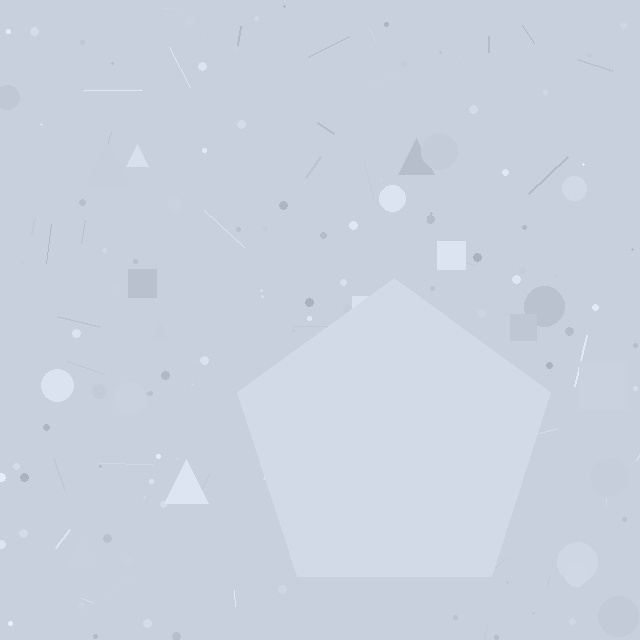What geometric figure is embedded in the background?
A pentagon is embedded in the background.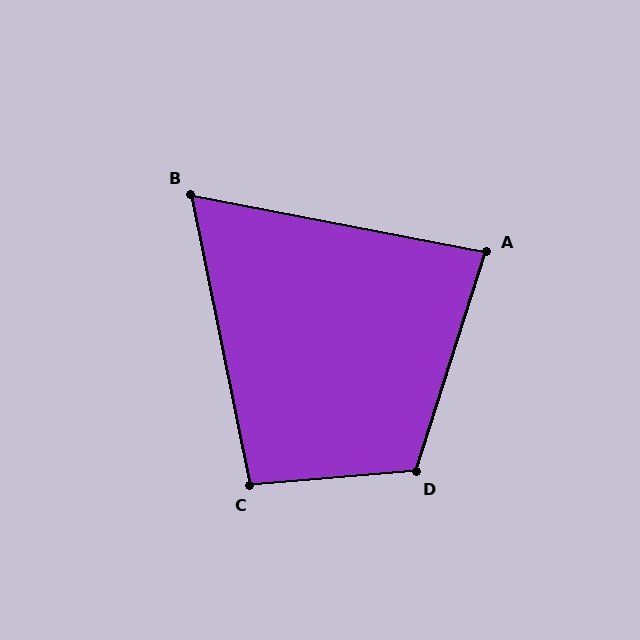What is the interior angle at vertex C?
Approximately 97 degrees (obtuse).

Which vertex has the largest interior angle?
D, at approximately 112 degrees.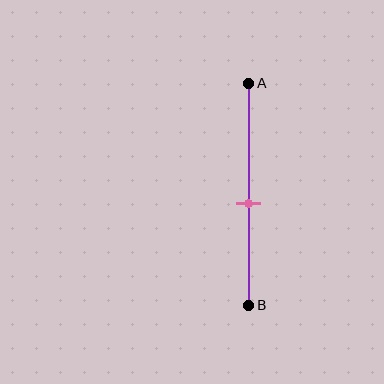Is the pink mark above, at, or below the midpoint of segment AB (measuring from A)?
The pink mark is below the midpoint of segment AB.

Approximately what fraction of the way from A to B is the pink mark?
The pink mark is approximately 55% of the way from A to B.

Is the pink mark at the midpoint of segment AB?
No, the mark is at about 55% from A, not at the 50% midpoint.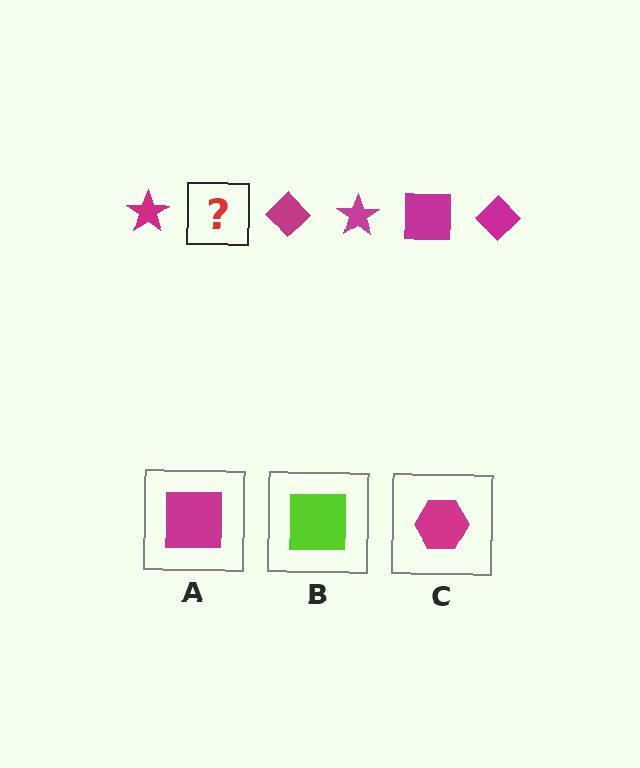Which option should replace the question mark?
Option A.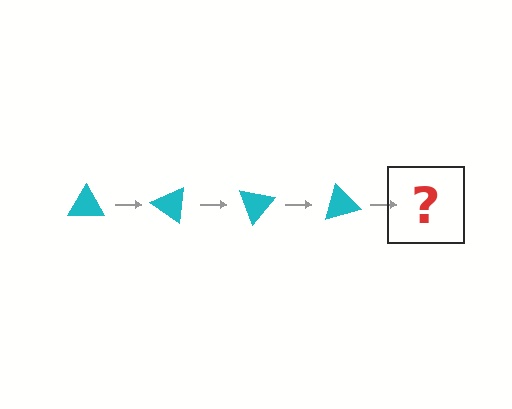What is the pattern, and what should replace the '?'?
The pattern is that the triangle rotates 35 degrees each step. The '?' should be a cyan triangle rotated 140 degrees.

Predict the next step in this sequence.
The next step is a cyan triangle rotated 140 degrees.